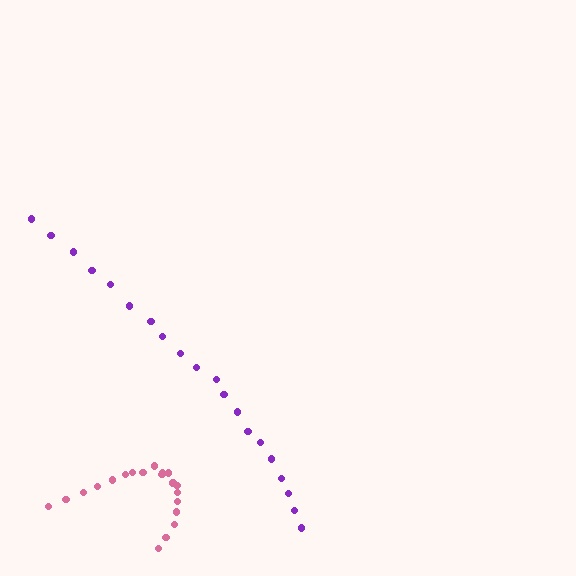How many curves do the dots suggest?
There are 2 distinct paths.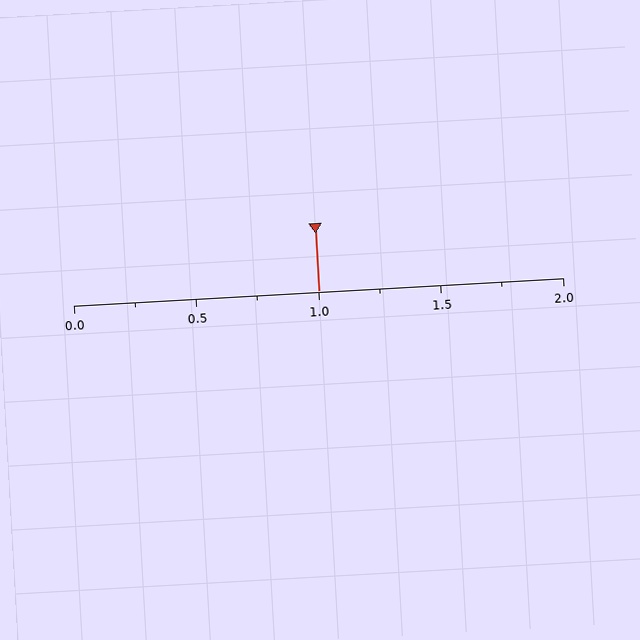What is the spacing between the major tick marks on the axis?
The major ticks are spaced 0.5 apart.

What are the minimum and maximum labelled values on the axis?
The axis runs from 0.0 to 2.0.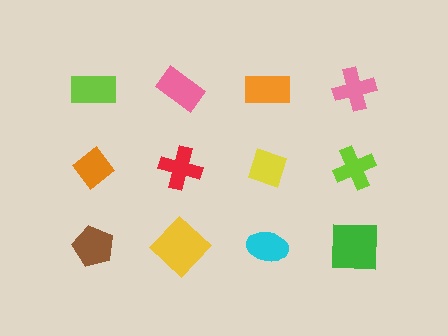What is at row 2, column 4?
A lime cross.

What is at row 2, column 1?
An orange diamond.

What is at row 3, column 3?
A cyan ellipse.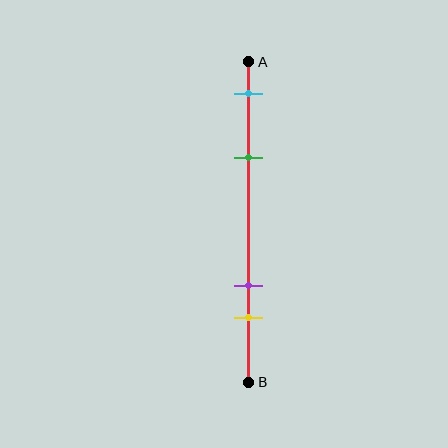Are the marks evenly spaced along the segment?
No, the marks are not evenly spaced.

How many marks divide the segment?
There are 4 marks dividing the segment.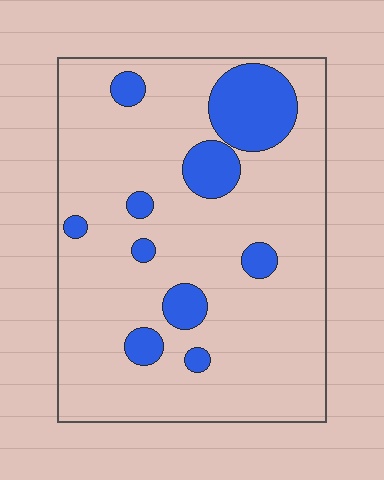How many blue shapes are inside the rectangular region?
10.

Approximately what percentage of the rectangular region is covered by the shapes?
Approximately 15%.